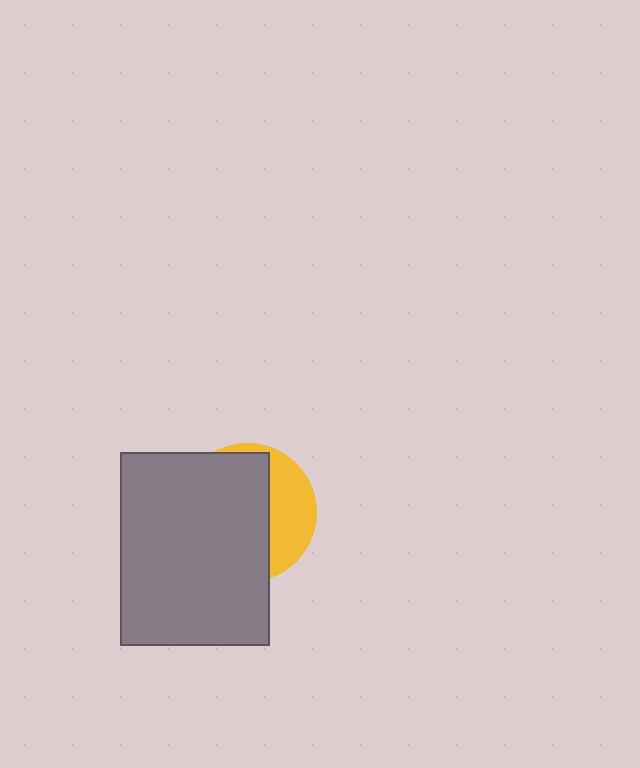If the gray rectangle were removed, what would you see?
You would see the complete yellow circle.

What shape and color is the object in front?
The object in front is a gray rectangle.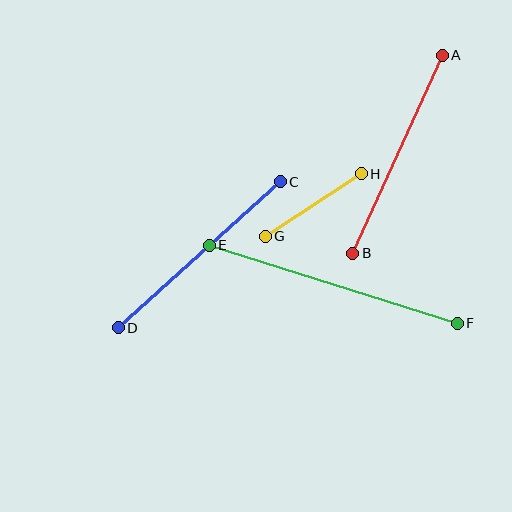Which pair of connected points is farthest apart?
Points E and F are farthest apart.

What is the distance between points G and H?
The distance is approximately 114 pixels.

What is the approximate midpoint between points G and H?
The midpoint is at approximately (313, 205) pixels.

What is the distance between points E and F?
The distance is approximately 260 pixels.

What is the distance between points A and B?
The distance is approximately 217 pixels.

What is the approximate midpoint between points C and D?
The midpoint is at approximately (199, 255) pixels.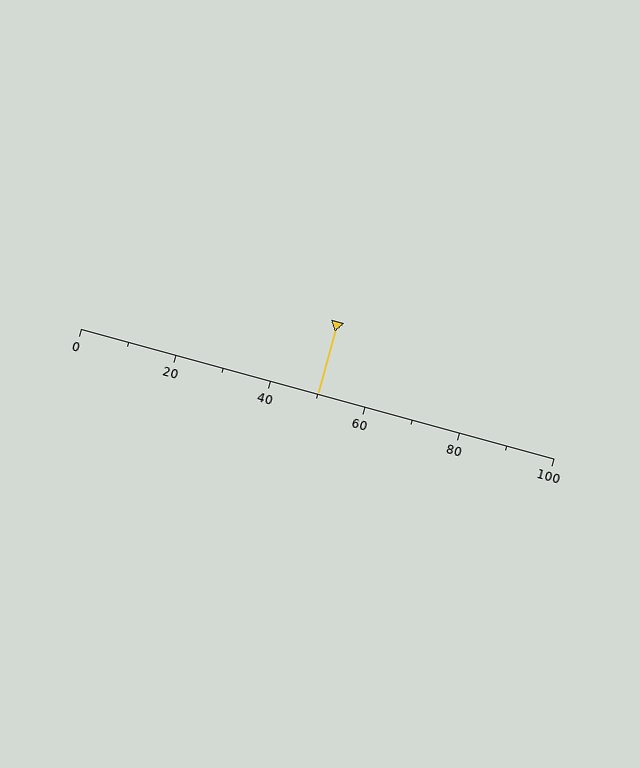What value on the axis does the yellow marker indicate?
The marker indicates approximately 50.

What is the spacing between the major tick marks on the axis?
The major ticks are spaced 20 apart.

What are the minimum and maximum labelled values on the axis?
The axis runs from 0 to 100.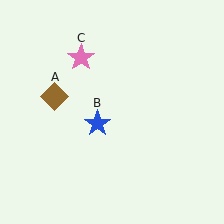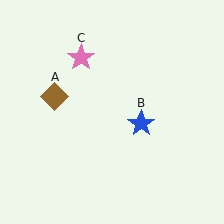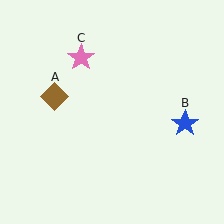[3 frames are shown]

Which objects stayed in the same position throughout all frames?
Brown diamond (object A) and pink star (object C) remained stationary.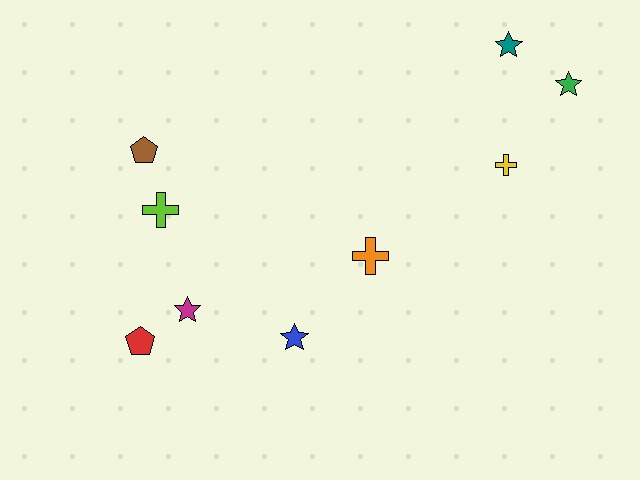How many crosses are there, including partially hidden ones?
There are 3 crosses.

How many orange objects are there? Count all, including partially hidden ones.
There is 1 orange object.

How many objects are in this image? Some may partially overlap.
There are 9 objects.